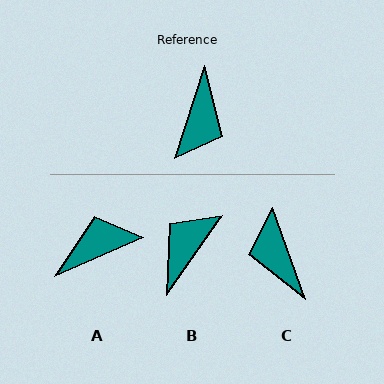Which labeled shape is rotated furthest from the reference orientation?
B, about 163 degrees away.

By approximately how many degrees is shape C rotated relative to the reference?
Approximately 142 degrees clockwise.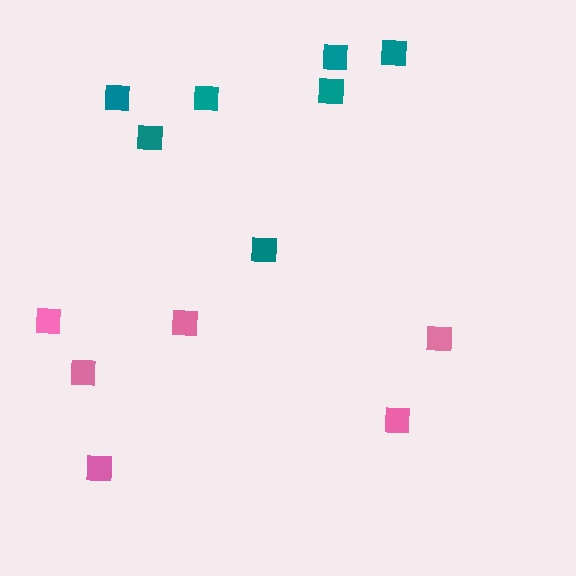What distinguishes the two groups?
There are 2 groups: one group of teal squares (7) and one group of pink squares (6).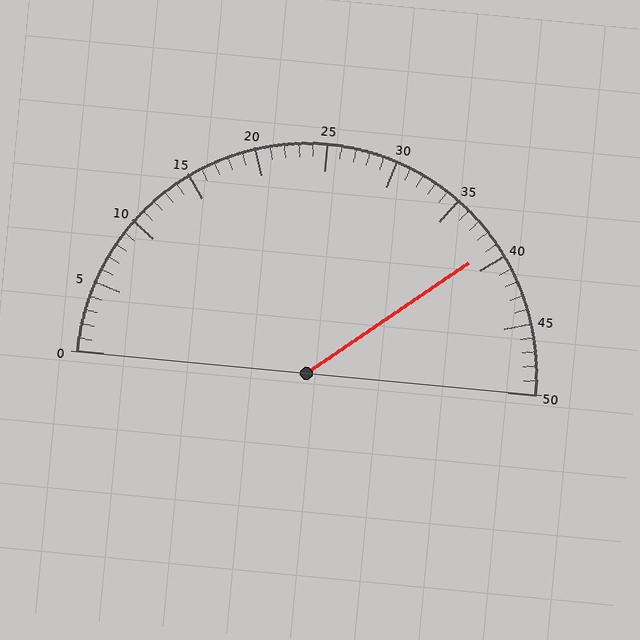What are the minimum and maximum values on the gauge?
The gauge ranges from 0 to 50.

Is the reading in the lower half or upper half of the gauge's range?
The reading is in the upper half of the range (0 to 50).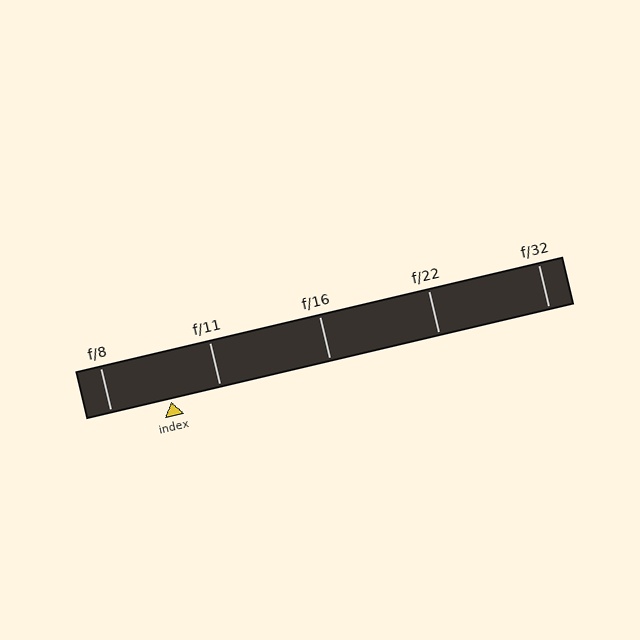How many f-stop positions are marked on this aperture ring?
There are 5 f-stop positions marked.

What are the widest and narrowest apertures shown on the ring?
The widest aperture shown is f/8 and the narrowest is f/32.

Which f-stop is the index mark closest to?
The index mark is closest to f/11.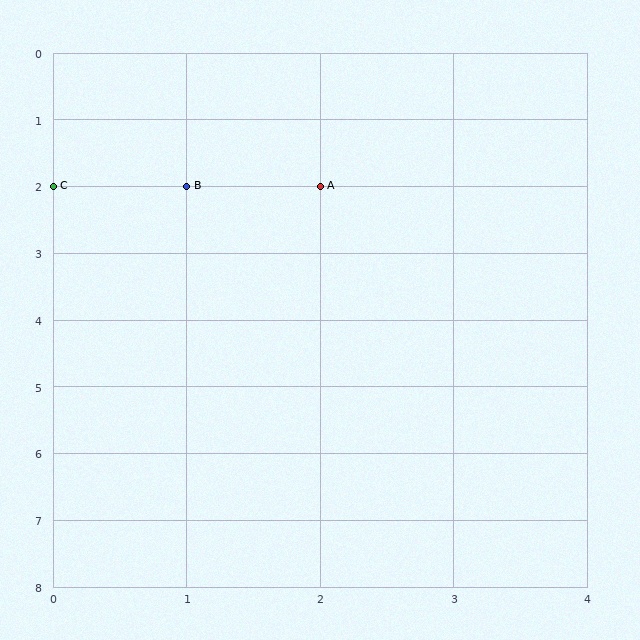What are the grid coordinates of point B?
Point B is at grid coordinates (1, 2).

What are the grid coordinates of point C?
Point C is at grid coordinates (0, 2).